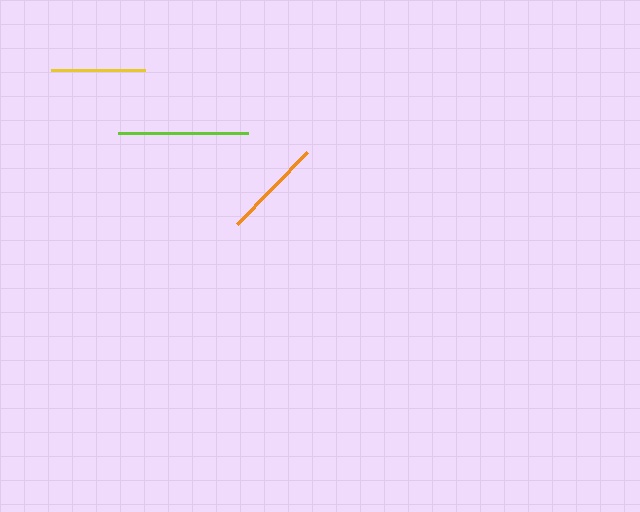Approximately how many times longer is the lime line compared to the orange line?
The lime line is approximately 1.3 times the length of the orange line.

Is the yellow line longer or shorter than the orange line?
The orange line is longer than the yellow line.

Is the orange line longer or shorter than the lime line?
The lime line is longer than the orange line.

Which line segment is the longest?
The lime line is the longest at approximately 130 pixels.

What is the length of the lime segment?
The lime segment is approximately 130 pixels long.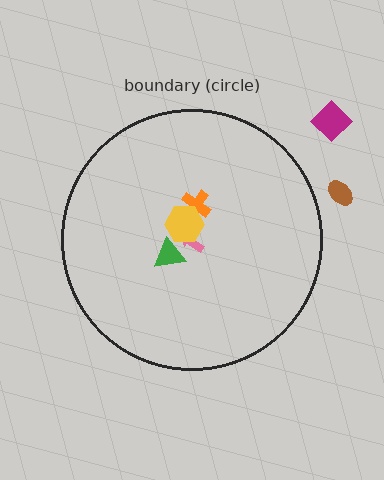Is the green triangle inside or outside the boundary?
Inside.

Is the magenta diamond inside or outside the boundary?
Outside.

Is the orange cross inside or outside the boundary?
Inside.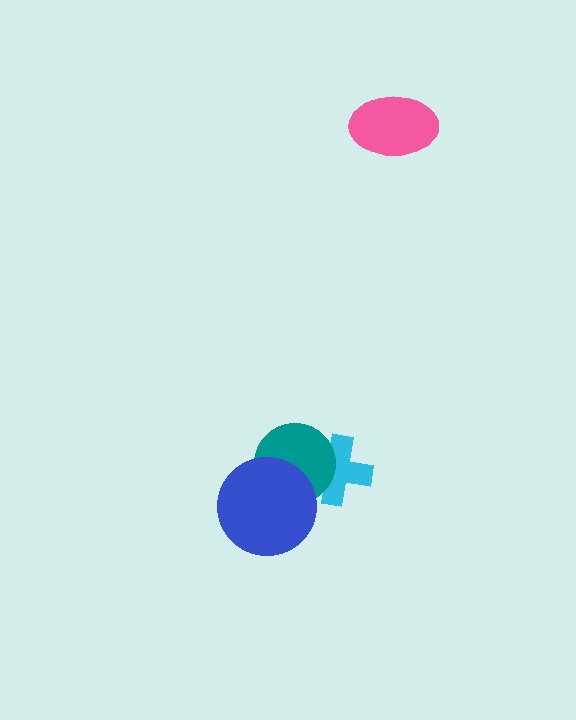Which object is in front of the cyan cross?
The teal circle is in front of the cyan cross.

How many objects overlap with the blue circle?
1 object overlaps with the blue circle.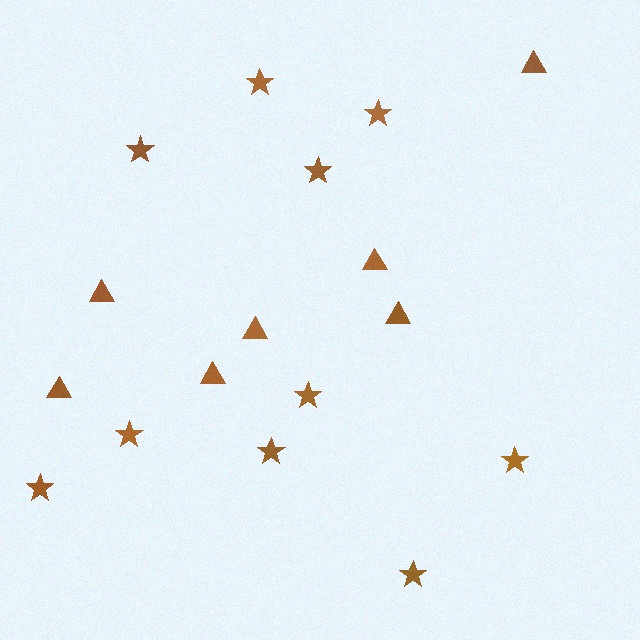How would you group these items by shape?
There are 2 groups: one group of stars (10) and one group of triangles (7).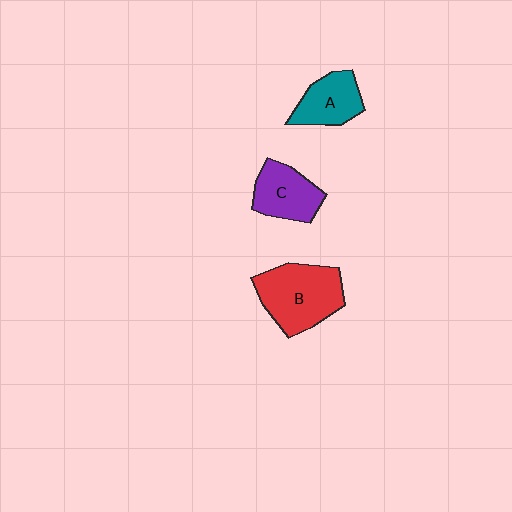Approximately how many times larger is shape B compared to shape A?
Approximately 1.6 times.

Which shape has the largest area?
Shape B (red).